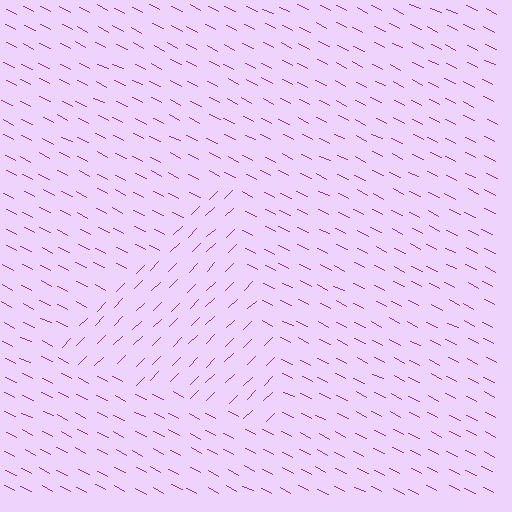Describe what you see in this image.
The image is filled with small purple line segments. A triangle region in the image has lines oriented differently from the surrounding lines, creating a visible texture boundary.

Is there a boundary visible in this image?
Yes, there is a texture boundary formed by a change in line orientation.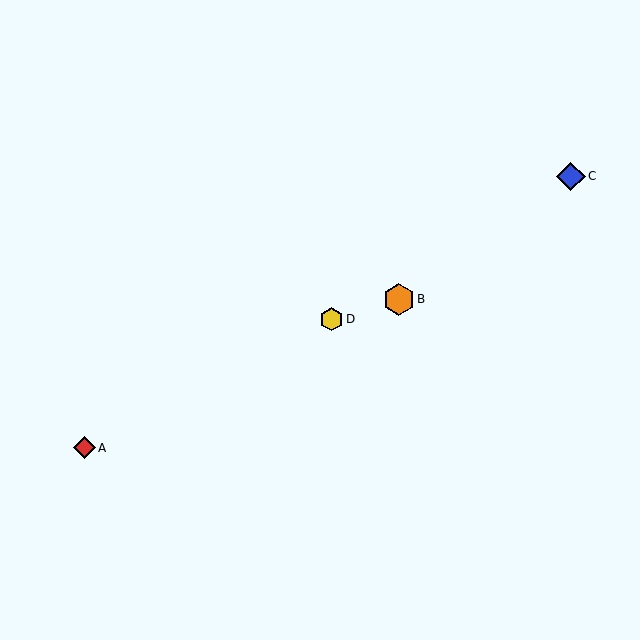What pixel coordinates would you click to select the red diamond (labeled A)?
Click at (84, 448) to select the red diamond A.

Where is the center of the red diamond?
The center of the red diamond is at (84, 448).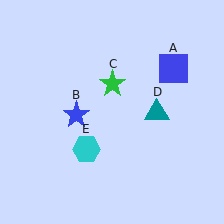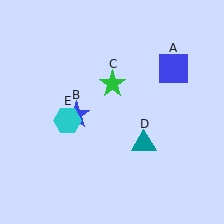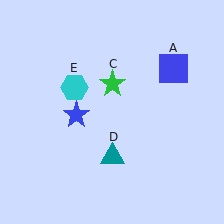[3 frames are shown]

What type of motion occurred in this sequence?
The teal triangle (object D), cyan hexagon (object E) rotated clockwise around the center of the scene.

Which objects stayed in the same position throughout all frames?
Blue square (object A) and blue star (object B) and green star (object C) remained stationary.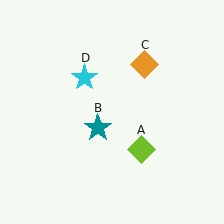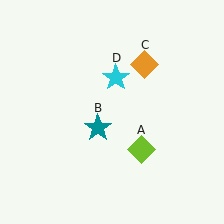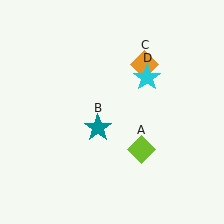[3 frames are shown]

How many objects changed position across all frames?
1 object changed position: cyan star (object D).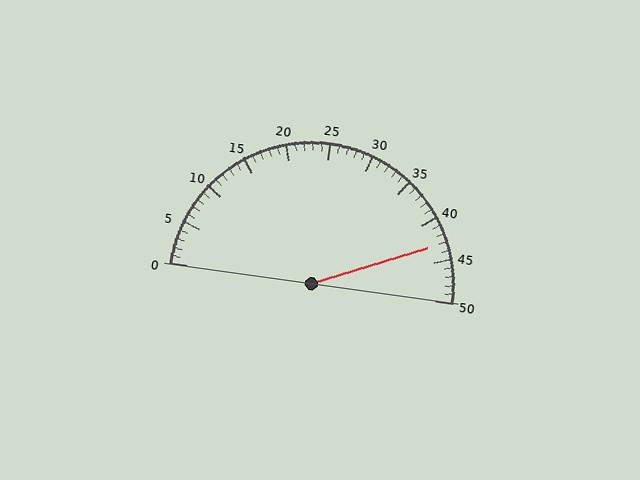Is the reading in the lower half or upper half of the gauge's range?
The reading is in the upper half of the range (0 to 50).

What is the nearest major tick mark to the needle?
The nearest major tick mark is 45.